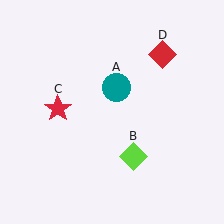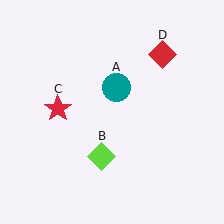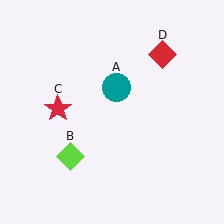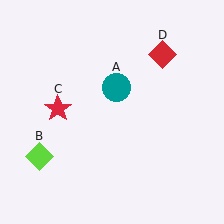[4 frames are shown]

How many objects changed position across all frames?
1 object changed position: lime diamond (object B).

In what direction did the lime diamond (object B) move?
The lime diamond (object B) moved left.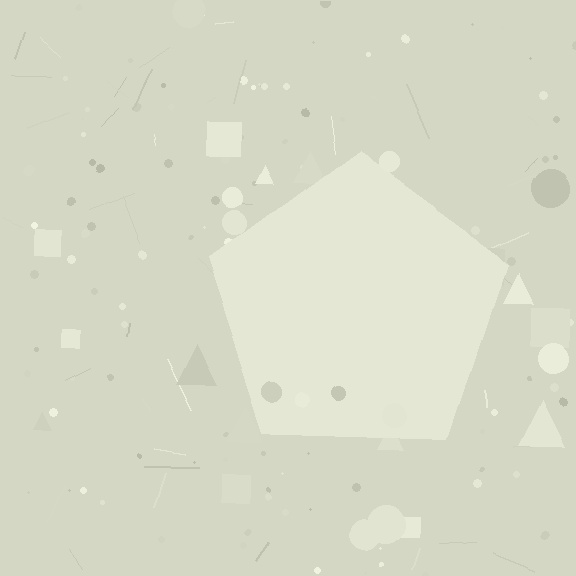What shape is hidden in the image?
A pentagon is hidden in the image.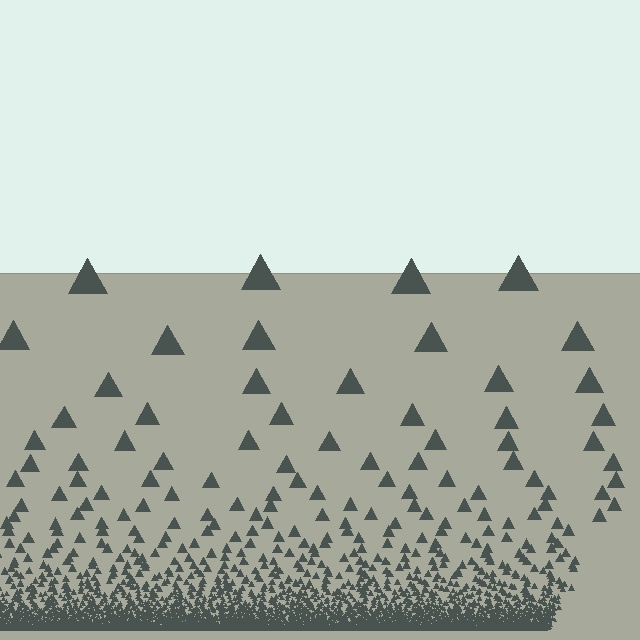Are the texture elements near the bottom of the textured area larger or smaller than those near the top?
Smaller. The gradient is inverted — elements near the bottom are smaller and denser.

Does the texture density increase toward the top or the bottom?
Density increases toward the bottom.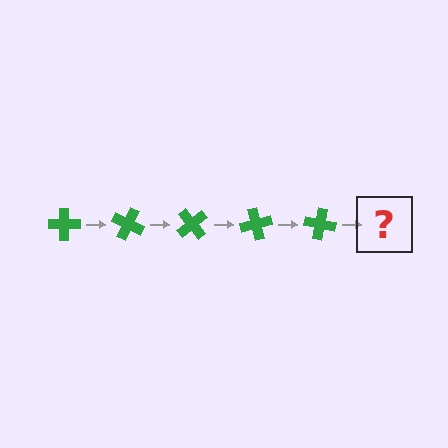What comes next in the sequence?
The next element should be a green cross rotated 125 degrees.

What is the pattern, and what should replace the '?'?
The pattern is that the cross rotates 25 degrees each step. The '?' should be a green cross rotated 125 degrees.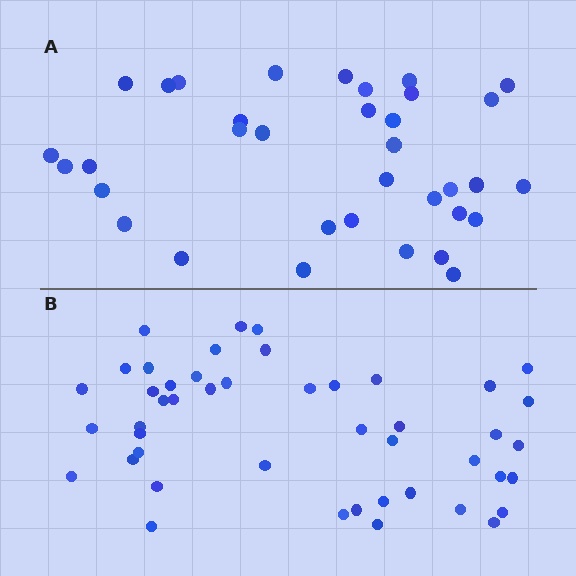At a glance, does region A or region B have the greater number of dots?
Region B (the bottom region) has more dots.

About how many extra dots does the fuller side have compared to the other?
Region B has roughly 12 or so more dots than region A.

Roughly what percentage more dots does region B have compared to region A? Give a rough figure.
About 30% more.